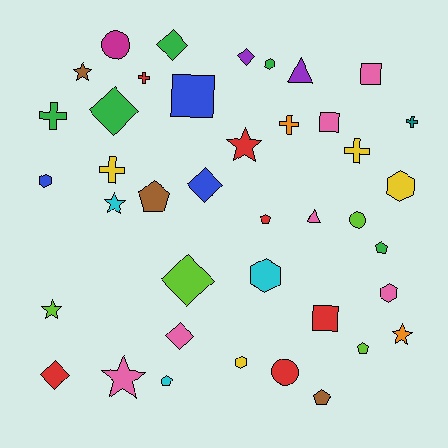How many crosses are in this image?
There are 6 crosses.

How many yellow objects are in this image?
There are 4 yellow objects.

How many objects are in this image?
There are 40 objects.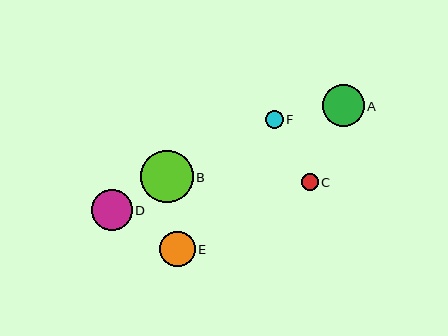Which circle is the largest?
Circle B is the largest with a size of approximately 53 pixels.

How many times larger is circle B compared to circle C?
Circle B is approximately 3.1 times the size of circle C.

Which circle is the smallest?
Circle C is the smallest with a size of approximately 17 pixels.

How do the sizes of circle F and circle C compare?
Circle F and circle C are approximately the same size.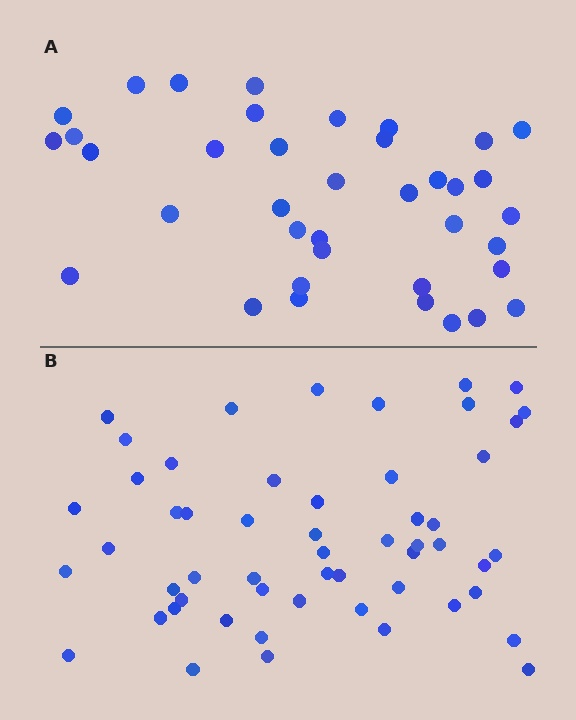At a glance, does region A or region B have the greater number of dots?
Region B (the bottom region) has more dots.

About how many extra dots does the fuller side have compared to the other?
Region B has approximately 15 more dots than region A.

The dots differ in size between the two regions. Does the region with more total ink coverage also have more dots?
No. Region A has more total ink coverage because its dots are larger, but region B actually contains more individual dots. Total area can be misleading — the number of items is what matters here.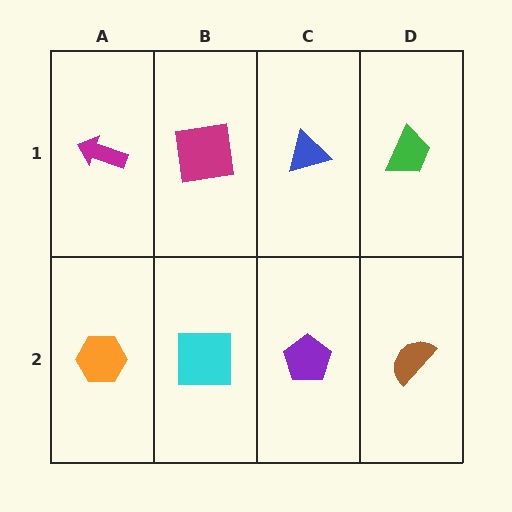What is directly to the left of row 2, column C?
A cyan square.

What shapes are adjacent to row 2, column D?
A green trapezoid (row 1, column D), a purple pentagon (row 2, column C).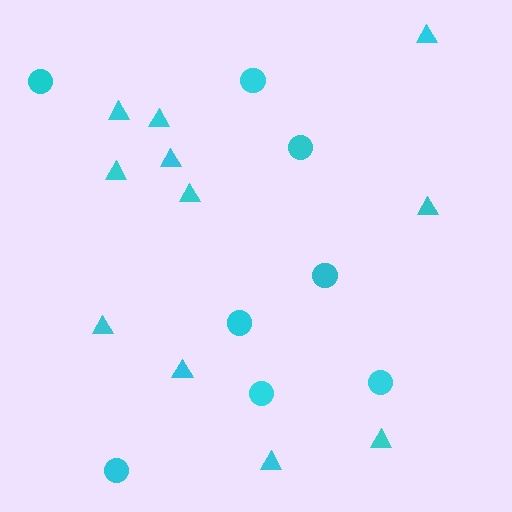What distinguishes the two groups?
There are 2 groups: one group of circles (8) and one group of triangles (11).